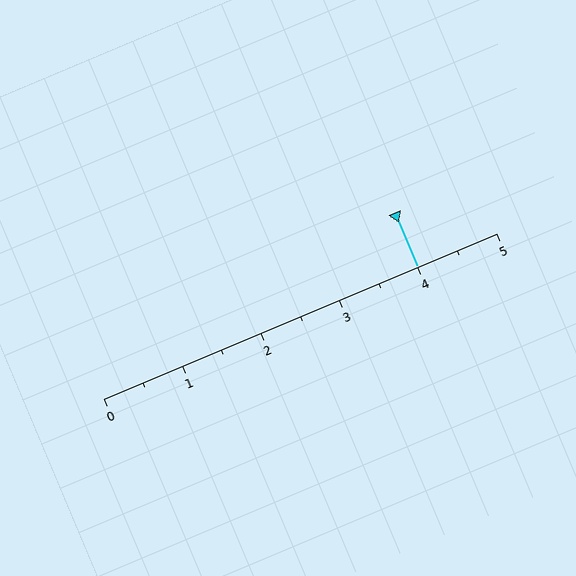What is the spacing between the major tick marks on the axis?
The major ticks are spaced 1 apart.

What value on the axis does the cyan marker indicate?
The marker indicates approximately 4.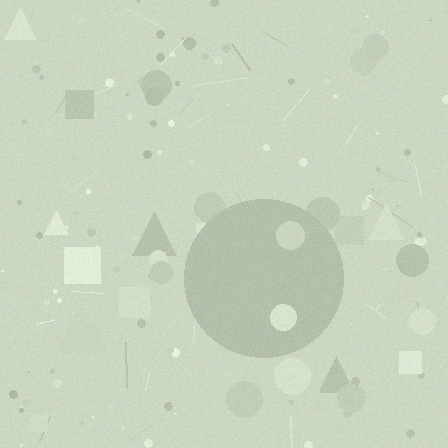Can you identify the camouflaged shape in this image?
The camouflaged shape is a circle.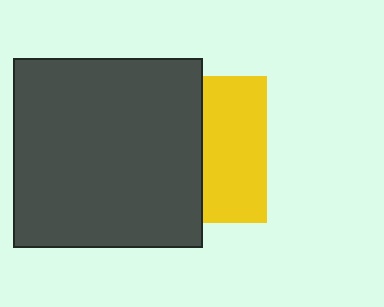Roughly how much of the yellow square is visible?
A small part of it is visible (roughly 43%).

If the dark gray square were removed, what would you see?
You would see the complete yellow square.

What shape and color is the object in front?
The object in front is a dark gray square.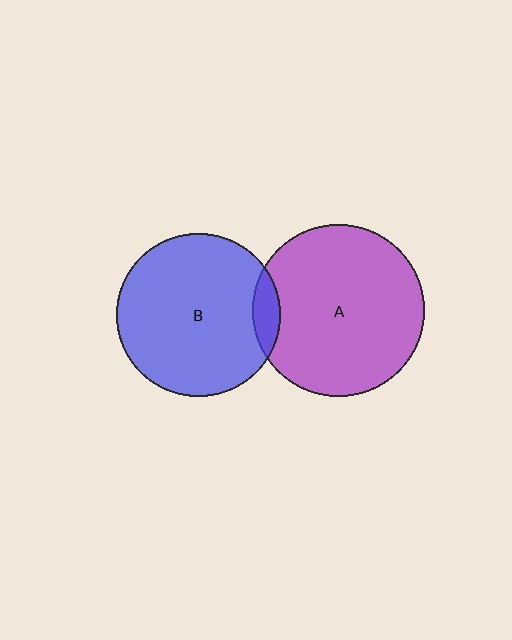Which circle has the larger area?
Circle A (purple).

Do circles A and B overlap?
Yes.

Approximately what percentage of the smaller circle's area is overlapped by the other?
Approximately 10%.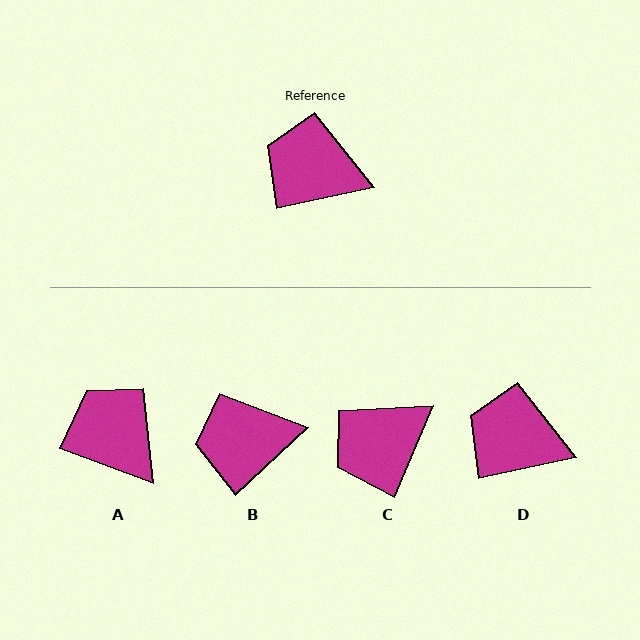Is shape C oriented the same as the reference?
No, it is off by about 55 degrees.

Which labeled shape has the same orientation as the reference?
D.